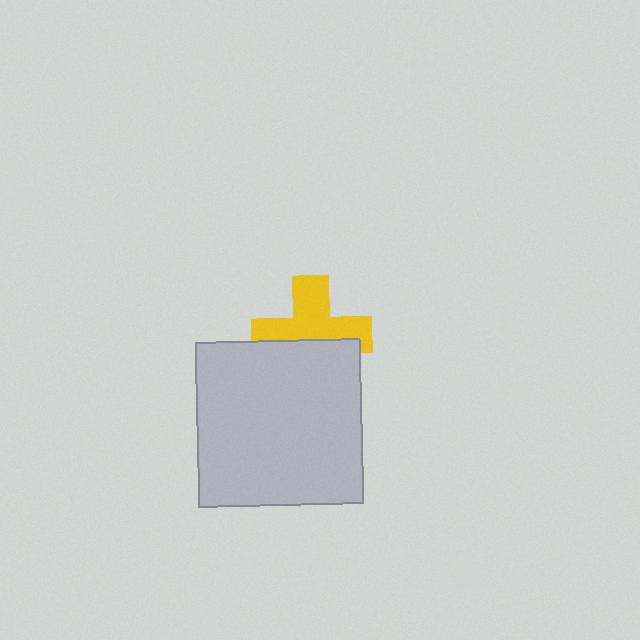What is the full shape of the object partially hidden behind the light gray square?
The partially hidden object is a yellow cross.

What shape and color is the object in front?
The object in front is a light gray square.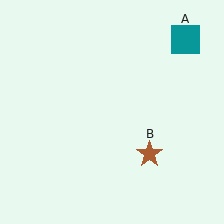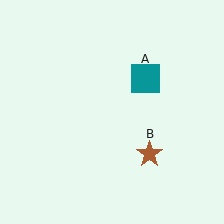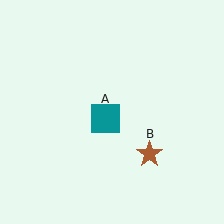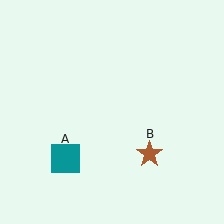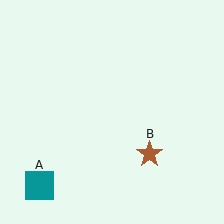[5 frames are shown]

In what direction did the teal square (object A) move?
The teal square (object A) moved down and to the left.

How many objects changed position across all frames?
1 object changed position: teal square (object A).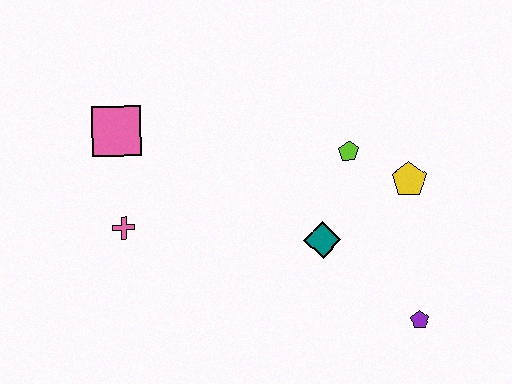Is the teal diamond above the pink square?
No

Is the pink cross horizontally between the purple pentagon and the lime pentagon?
No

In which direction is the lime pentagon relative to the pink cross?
The lime pentagon is to the right of the pink cross.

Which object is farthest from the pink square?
The purple pentagon is farthest from the pink square.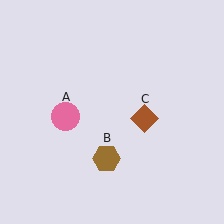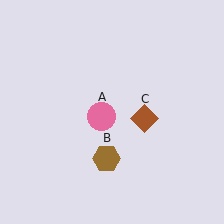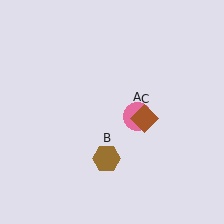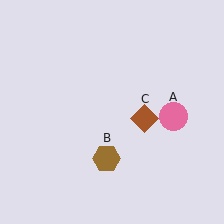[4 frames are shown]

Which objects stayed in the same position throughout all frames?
Brown hexagon (object B) and brown diamond (object C) remained stationary.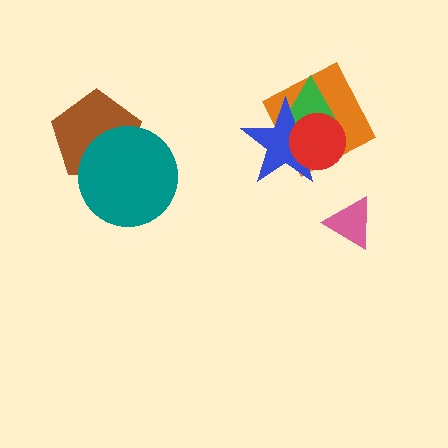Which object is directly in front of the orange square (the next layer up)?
The green triangle is directly in front of the orange square.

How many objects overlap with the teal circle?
1 object overlaps with the teal circle.